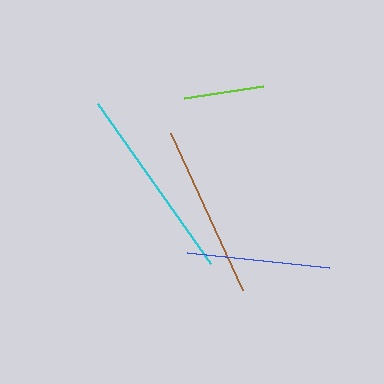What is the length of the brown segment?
The brown segment is approximately 173 pixels long.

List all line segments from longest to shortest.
From longest to shortest: cyan, brown, blue, lime.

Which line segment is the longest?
The cyan line is the longest at approximately 196 pixels.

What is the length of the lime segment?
The lime segment is approximately 80 pixels long.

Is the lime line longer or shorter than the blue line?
The blue line is longer than the lime line.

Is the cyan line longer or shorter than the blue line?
The cyan line is longer than the blue line.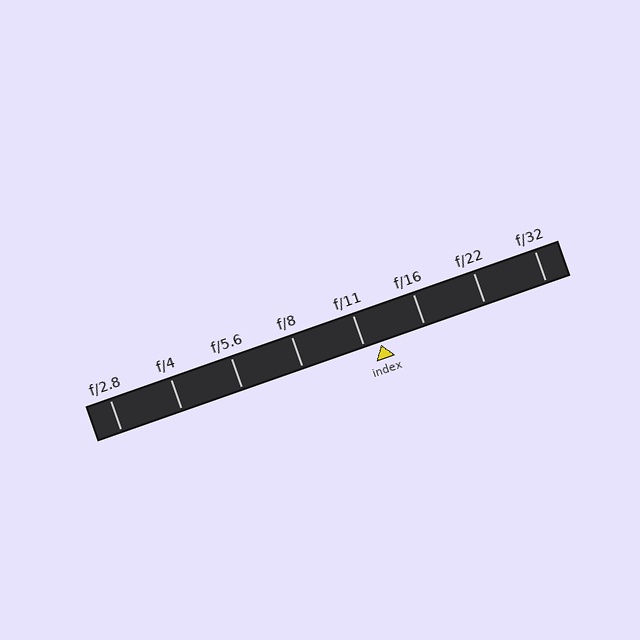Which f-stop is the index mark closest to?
The index mark is closest to f/11.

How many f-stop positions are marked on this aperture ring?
There are 8 f-stop positions marked.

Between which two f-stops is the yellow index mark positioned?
The index mark is between f/11 and f/16.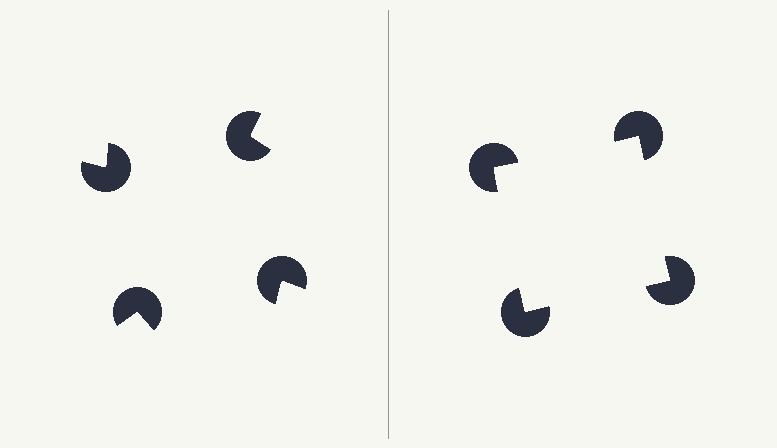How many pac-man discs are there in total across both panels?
8 — 4 on each side.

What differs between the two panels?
The pac-man discs are positioned identically on both sides; only the wedge orientations differ. On the right they align to a square; on the left they are misaligned.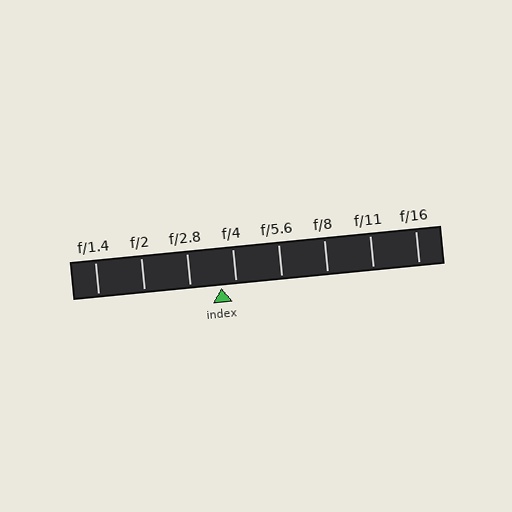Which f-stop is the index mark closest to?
The index mark is closest to f/4.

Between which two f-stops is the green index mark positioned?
The index mark is between f/2.8 and f/4.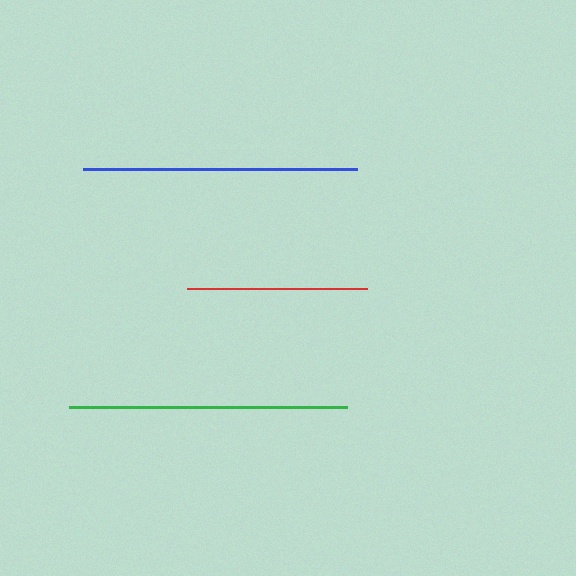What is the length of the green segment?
The green segment is approximately 278 pixels long.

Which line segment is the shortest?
The red line is the shortest at approximately 180 pixels.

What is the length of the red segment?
The red segment is approximately 180 pixels long.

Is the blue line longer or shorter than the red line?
The blue line is longer than the red line.